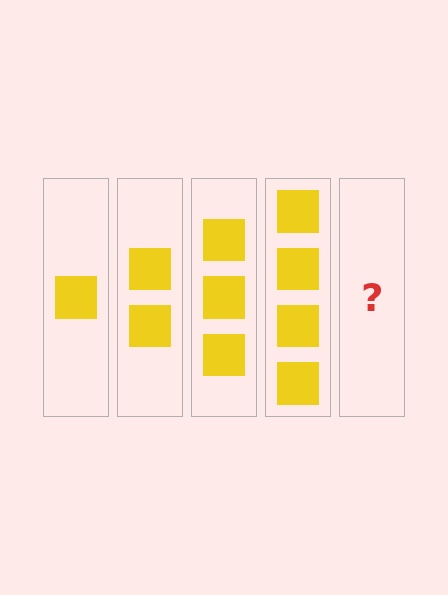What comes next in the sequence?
The next element should be 5 squares.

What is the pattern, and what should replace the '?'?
The pattern is that each step adds one more square. The '?' should be 5 squares.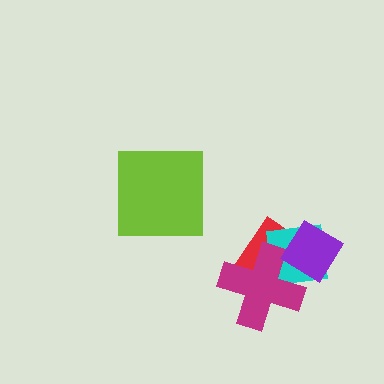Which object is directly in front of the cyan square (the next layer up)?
The magenta cross is directly in front of the cyan square.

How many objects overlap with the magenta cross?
3 objects overlap with the magenta cross.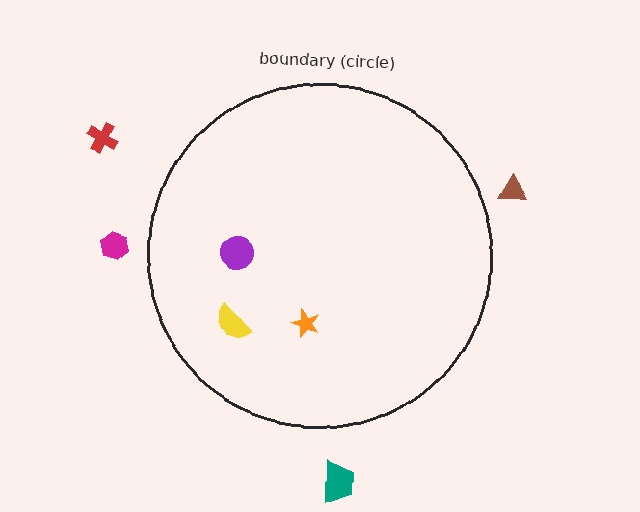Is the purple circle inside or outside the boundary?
Inside.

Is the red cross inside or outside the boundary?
Outside.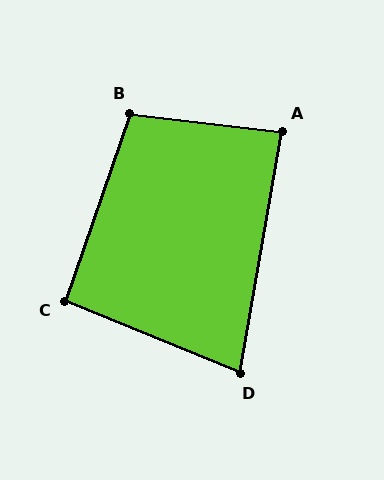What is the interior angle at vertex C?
Approximately 93 degrees (approximately right).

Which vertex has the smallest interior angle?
D, at approximately 78 degrees.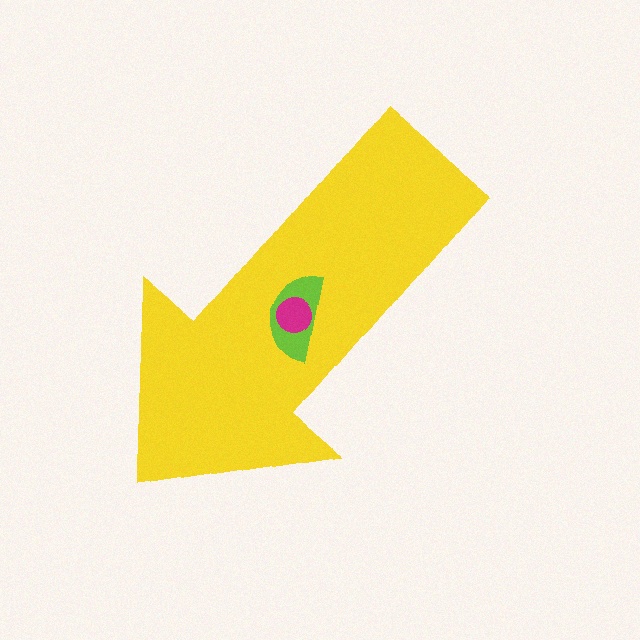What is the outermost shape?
The yellow arrow.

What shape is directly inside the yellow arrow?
The lime semicircle.